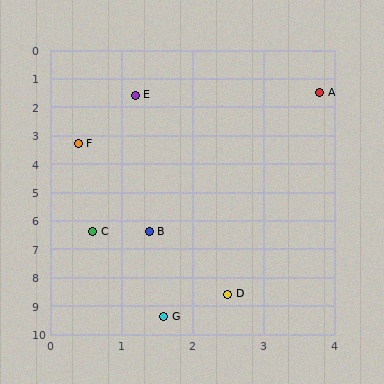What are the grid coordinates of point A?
Point A is at approximately (3.8, 1.5).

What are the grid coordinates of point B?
Point B is at approximately (1.4, 6.4).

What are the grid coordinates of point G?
Point G is at approximately (1.6, 9.4).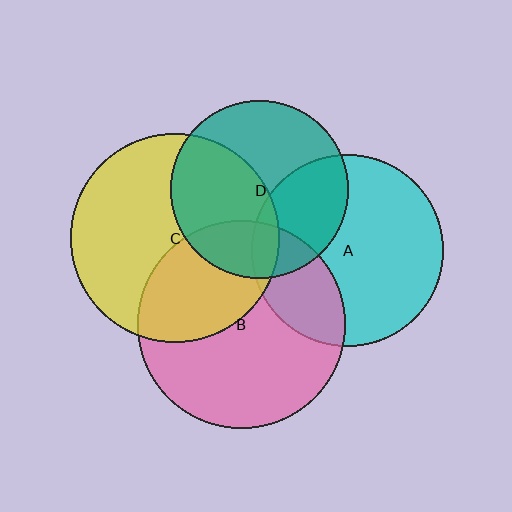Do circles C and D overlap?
Yes.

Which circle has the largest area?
Circle C (yellow).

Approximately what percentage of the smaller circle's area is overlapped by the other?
Approximately 45%.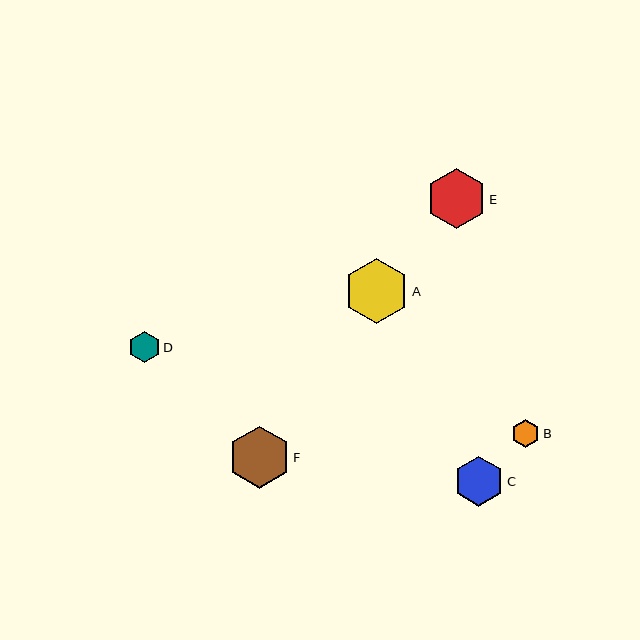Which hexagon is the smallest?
Hexagon B is the smallest with a size of approximately 28 pixels.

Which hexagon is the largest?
Hexagon A is the largest with a size of approximately 64 pixels.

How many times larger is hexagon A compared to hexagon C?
Hexagon A is approximately 1.3 times the size of hexagon C.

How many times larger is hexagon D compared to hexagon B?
Hexagon D is approximately 1.1 times the size of hexagon B.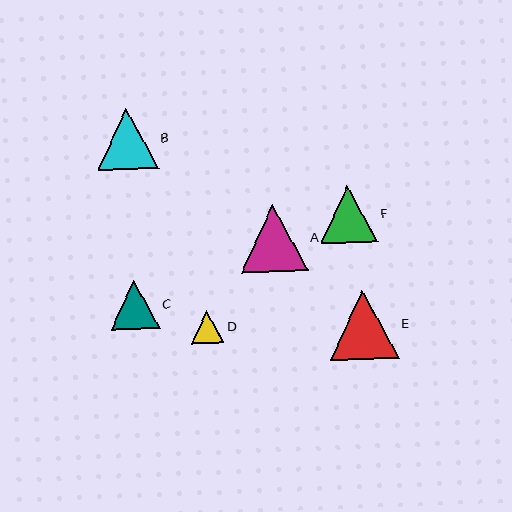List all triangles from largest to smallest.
From largest to smallest: E, A, B, F, C, D.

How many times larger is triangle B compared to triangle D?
Triangle B is approximately 1.9 times the size of triangle D.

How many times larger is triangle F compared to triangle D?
Triangle F is approximately 1.8 times the size of triangle D.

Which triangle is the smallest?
Triangle D is the smallest with a size of approximately 33 pixels.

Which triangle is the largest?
Triangle E is the largest with a size of approximately 69 pixels.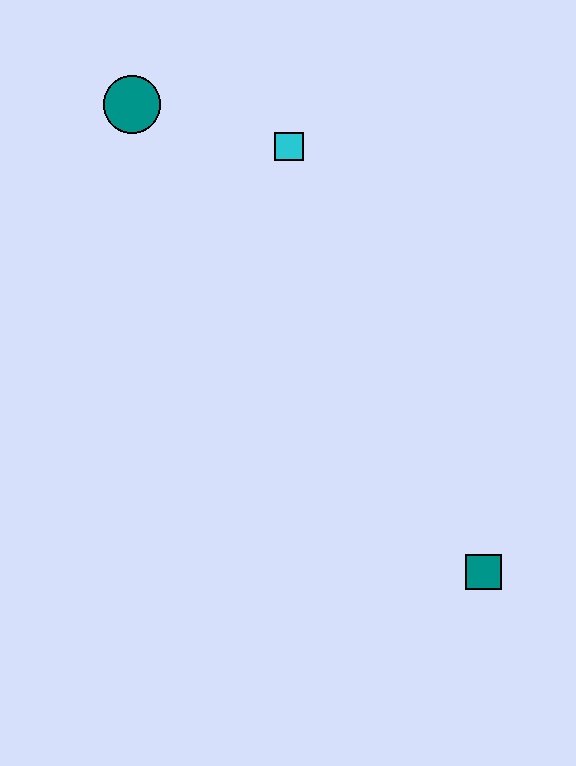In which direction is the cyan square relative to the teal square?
The cyan square is above the teal square.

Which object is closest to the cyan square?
The teal circle is closest to the cyan square.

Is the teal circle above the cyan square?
Yes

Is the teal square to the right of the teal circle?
Yes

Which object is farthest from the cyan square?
The teal square is farthest from the cyan square.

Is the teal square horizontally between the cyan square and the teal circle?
No